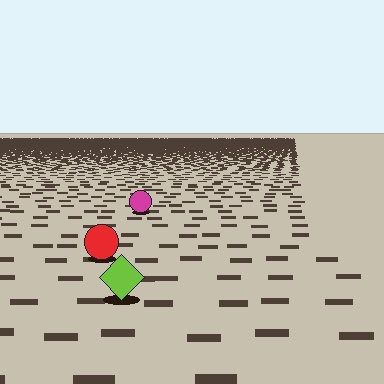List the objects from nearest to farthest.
From nearest to farthest: the lime diamond, the red circle, the magenta circle.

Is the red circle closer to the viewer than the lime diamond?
No. The lime diamond is closer — you can tell from the texture gradient: the ground texture is coarser near it.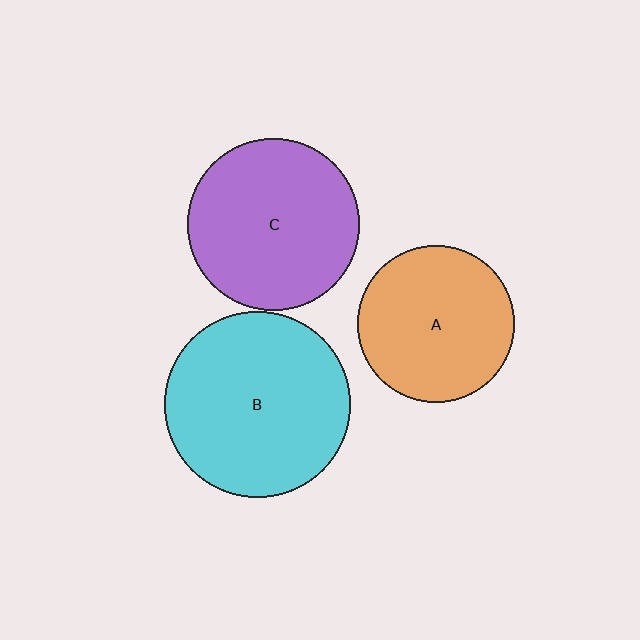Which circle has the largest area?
Circle B (cyan).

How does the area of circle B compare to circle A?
Approximately 1.4 times.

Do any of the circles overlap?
No, none of the circles overlap.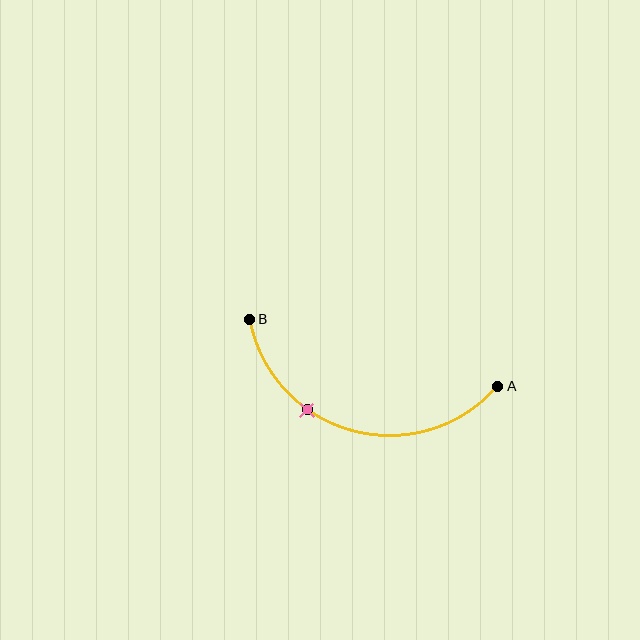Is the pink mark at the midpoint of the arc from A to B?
No. The pink mark lies on the arc but is closer to endpoint B. The arc midpoint would be at the point on the curve equidistant along the arc from both A and B.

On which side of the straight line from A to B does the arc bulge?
The arc bulges below the straight line connecting A and B.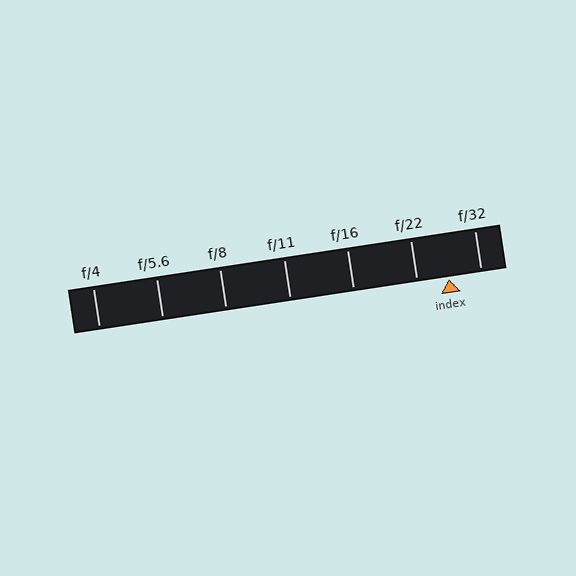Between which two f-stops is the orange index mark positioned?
The index mark is between f/22 and f/32.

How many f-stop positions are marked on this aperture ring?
There are 7 f-stop positions marked.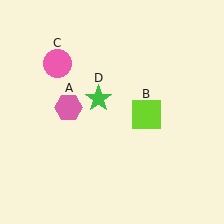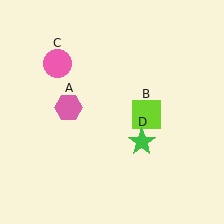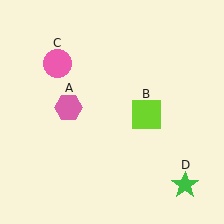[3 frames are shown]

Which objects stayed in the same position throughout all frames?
Pink hexagon (object A) and lime square (object B) and pink circle (object C) remained stationary.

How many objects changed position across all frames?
1 object changed position: green star (object D).